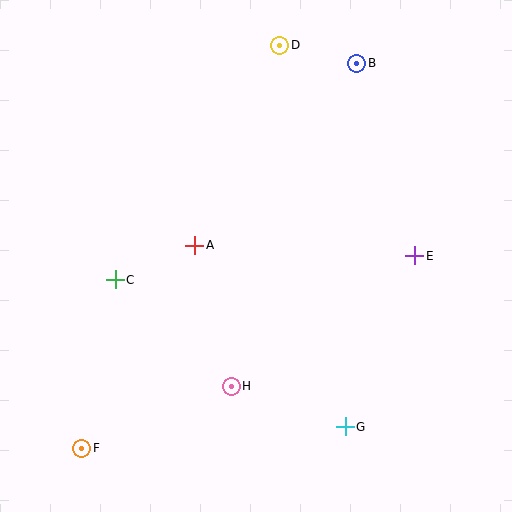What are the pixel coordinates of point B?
Point B is at (357, 63).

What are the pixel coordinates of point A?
Point A is at (195, 245).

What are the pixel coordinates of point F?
Point F is at (82, 448).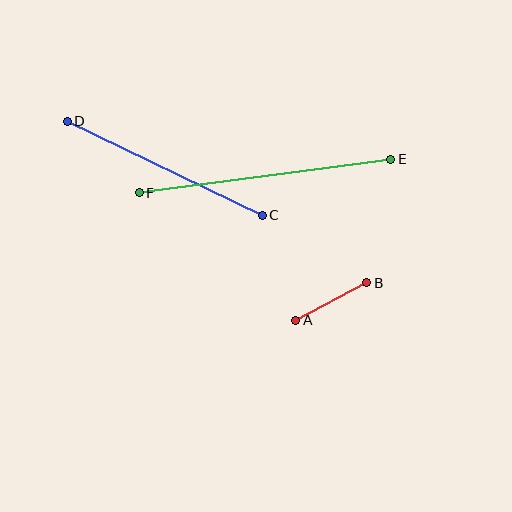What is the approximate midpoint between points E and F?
The midpoint is at approximately (265, 176) pixels.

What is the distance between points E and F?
The distance is approximately 254 pixels.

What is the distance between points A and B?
The distance is approximately 80 pixels.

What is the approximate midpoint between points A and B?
The midpoint is at approximately (331, 301) pixels.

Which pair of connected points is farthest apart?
Points E and F are farthest apart.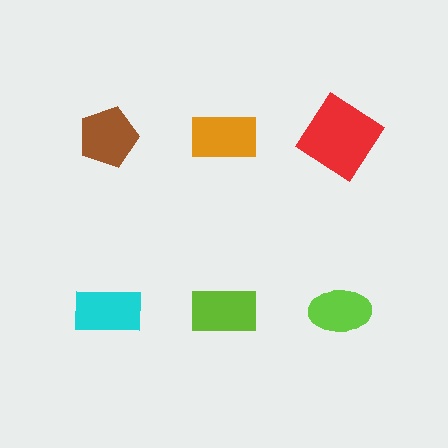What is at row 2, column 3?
A lime ellipse.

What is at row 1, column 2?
An orange rectangle.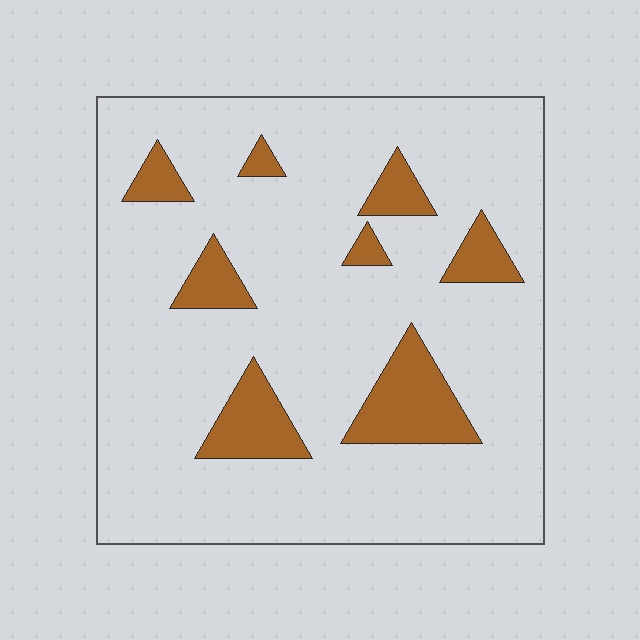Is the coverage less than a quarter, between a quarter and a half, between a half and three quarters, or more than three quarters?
Less than a quarter.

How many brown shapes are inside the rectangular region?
8.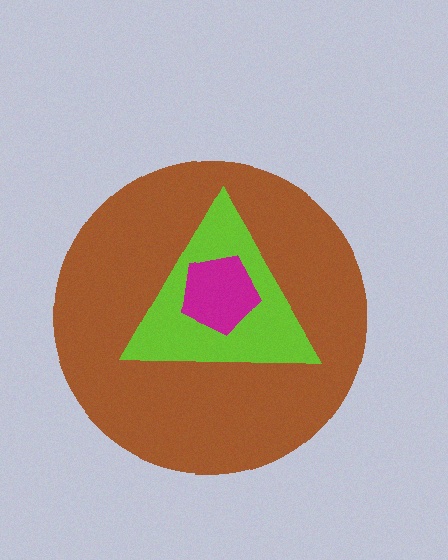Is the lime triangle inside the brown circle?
Yes.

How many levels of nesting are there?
3.